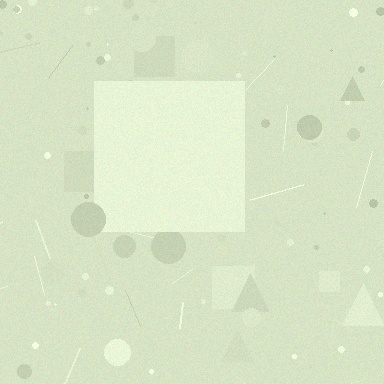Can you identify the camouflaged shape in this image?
The camouflaged shape is a square.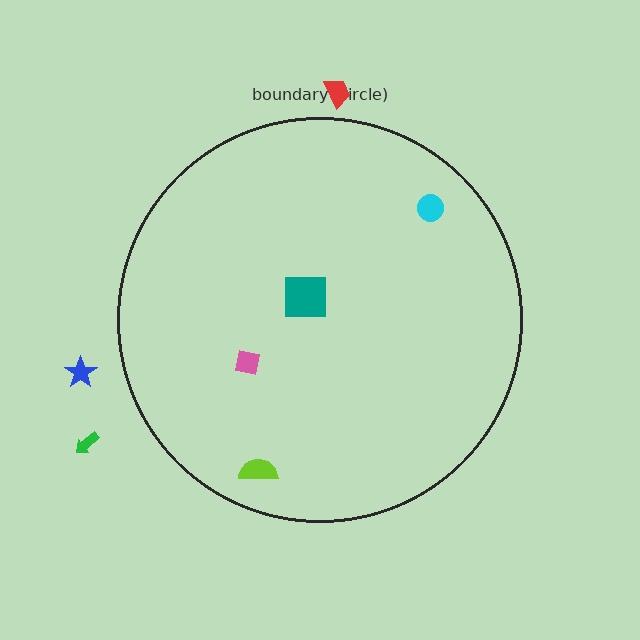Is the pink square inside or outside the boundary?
Inside.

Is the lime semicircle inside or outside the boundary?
Inside.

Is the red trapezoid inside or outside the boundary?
Outside.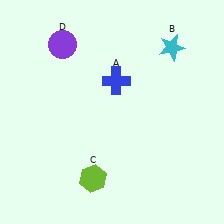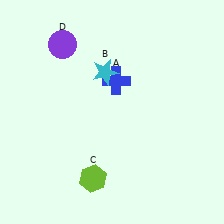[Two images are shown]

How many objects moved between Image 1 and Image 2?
1 object moved between the two images.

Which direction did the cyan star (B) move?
The cyan star (B) moved left.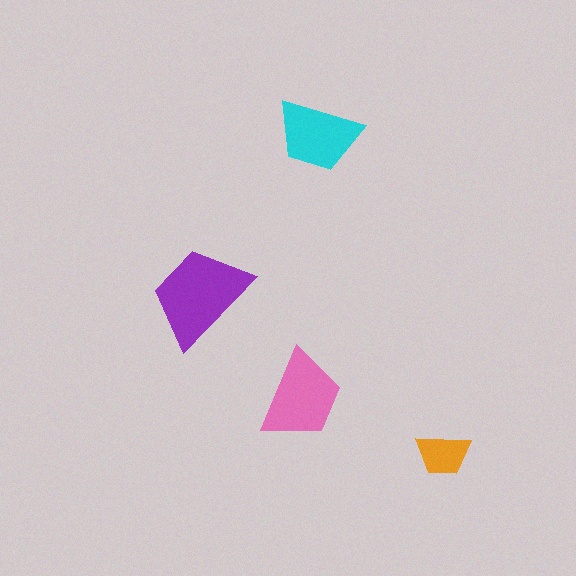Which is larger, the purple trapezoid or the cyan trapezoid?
The purple one.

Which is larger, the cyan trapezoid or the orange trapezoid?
The cyan one.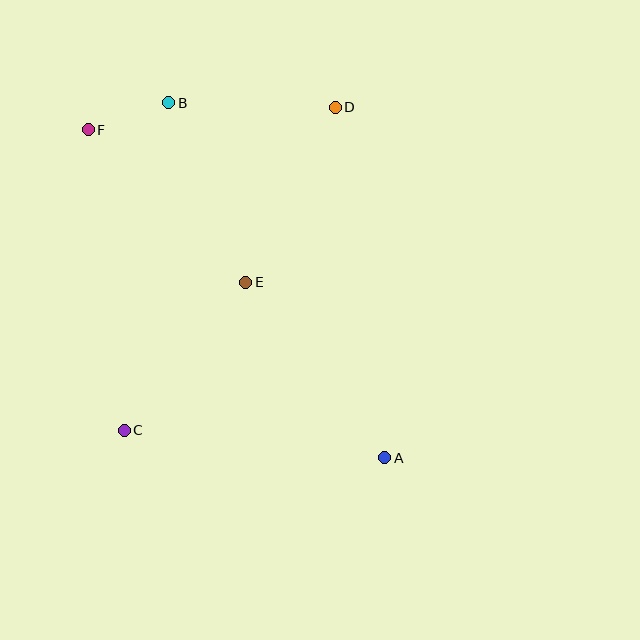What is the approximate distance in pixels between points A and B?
The distance between A and B is approximately 416 pixels.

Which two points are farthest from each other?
Points A and F are farthest from each other.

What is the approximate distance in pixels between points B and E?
The distance between B and E is approximately 195 pixels.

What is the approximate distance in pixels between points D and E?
The distance between D and E is approximately 196 pixels.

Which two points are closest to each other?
Points B and F are closest to each other.